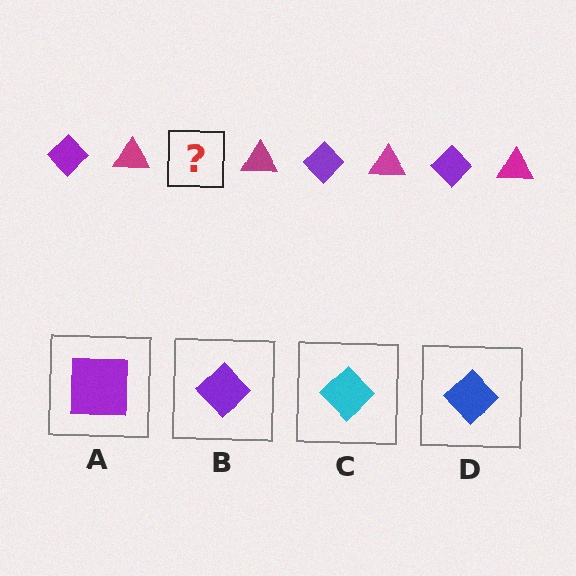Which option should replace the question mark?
Option B.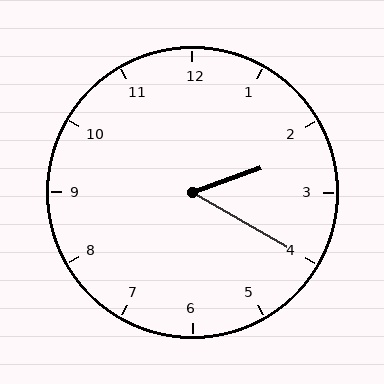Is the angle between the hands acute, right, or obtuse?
It is acute.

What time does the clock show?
2:20.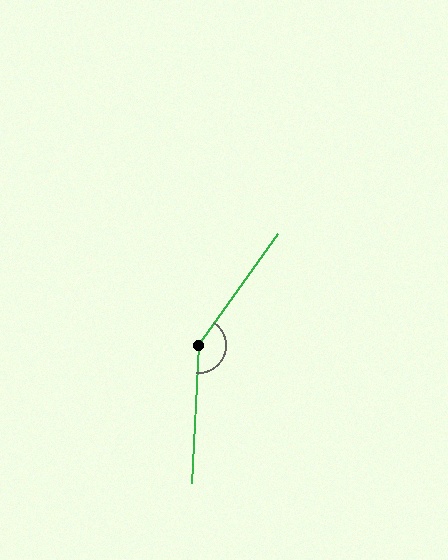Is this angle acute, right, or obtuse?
It is obtuse.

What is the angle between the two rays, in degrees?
Approximately 148 degrees.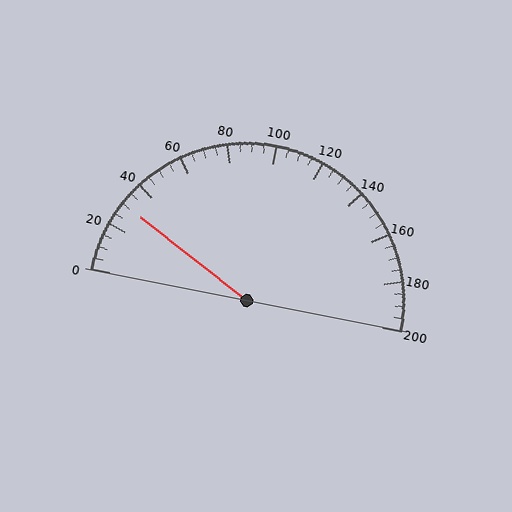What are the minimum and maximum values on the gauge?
The gauge ranges from 0 to 200.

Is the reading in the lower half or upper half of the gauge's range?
The reading is in the lower half of the range (0 to 200).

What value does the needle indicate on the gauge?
The needle indicates approximately 30.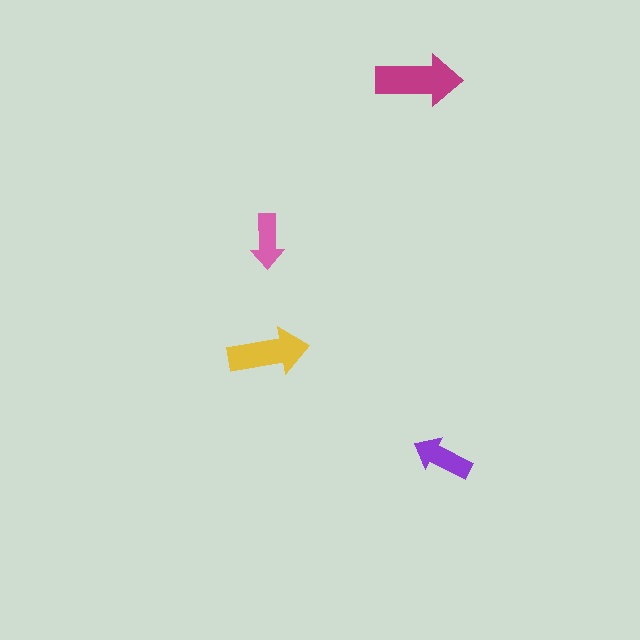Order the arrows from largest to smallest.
the magenta one, the yellow one, the purple one, the pink one.